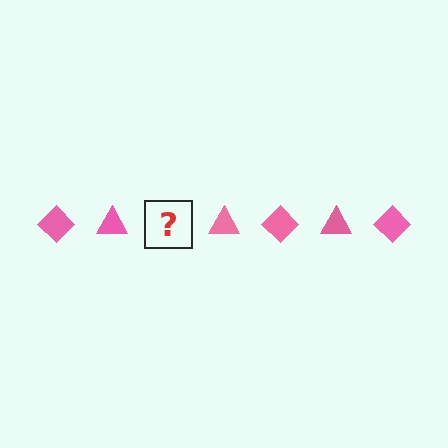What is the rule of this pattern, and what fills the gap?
The rule is that the pattern cycles through diamond, triangle shapes in pink. The gap should be filled with a pink diamond.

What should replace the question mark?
The question mark should be replaced with a pink diamond.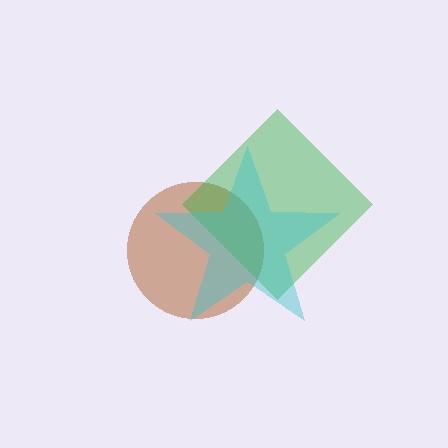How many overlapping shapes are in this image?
There are 3 overlapping shapes in the image.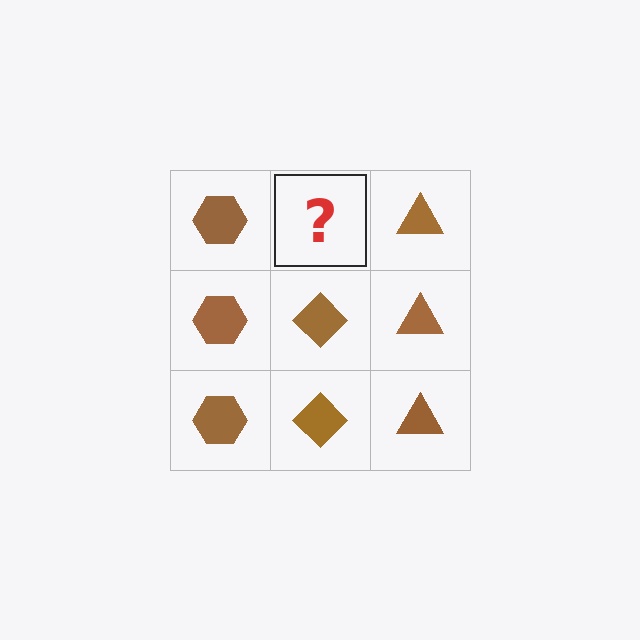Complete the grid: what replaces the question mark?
The question mark should be replaced with a brown diamond.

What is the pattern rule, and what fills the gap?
The rule is that each column has a consistent shape. The gap should be filled with a brown diamond.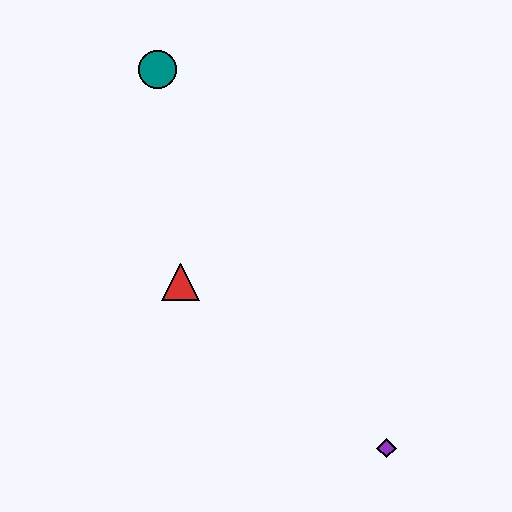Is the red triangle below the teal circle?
Yes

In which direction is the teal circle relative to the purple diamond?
The teal circle is above the purple diamond.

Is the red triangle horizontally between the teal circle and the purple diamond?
Yes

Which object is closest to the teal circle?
The red triangle is closest to the teal circle.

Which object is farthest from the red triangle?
The purple diamond is farthest from the red triangle.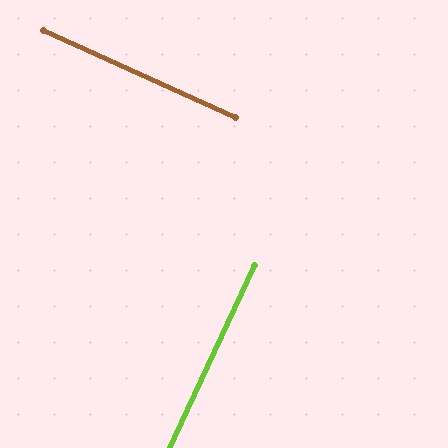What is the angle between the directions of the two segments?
Approximately 89 degrees.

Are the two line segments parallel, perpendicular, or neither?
Perpendicular — they meet at approximately 89°.